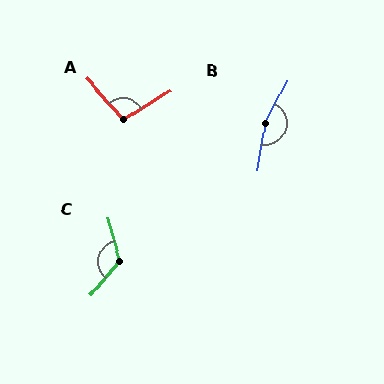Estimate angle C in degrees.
Approximately 125 degrees.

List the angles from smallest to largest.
A (101°), C (125°), B (162°).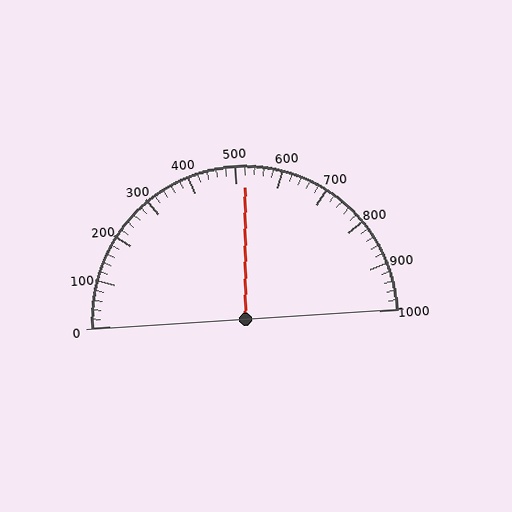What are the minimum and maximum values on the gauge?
The gauge ranges from 0 to 1000.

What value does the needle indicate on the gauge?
The needle indicates approximately 520.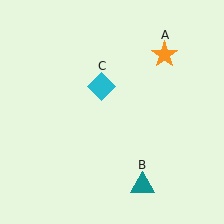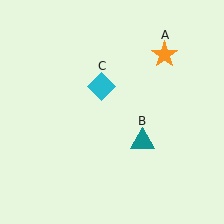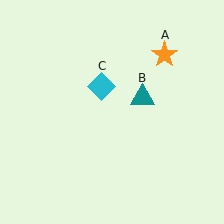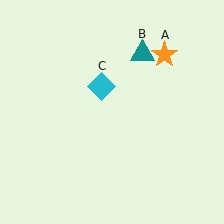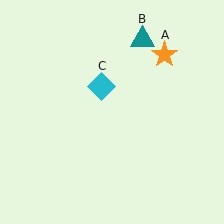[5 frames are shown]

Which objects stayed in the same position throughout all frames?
Orange star (object A) and cyan diamond (object C) remained stationary.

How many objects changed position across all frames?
1 object changed position: teal triangle (object B).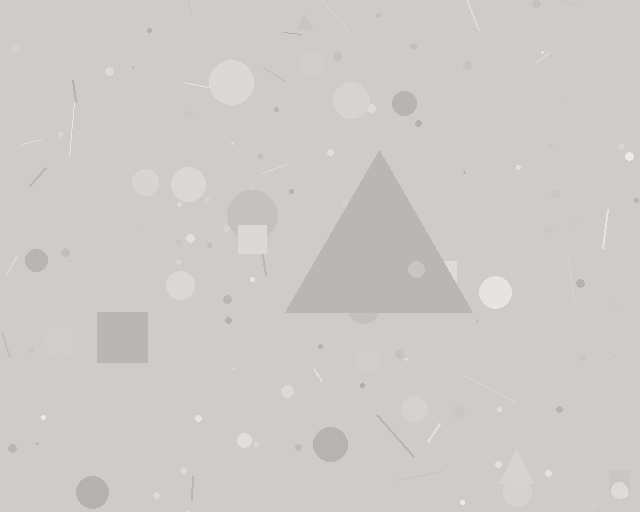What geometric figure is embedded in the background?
A triangle is embedded in the background.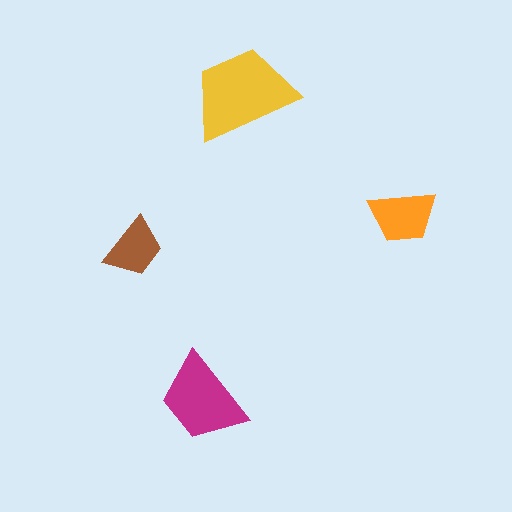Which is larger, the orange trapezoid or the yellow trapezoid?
The yellow one.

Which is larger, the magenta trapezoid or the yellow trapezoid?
The yellow one.